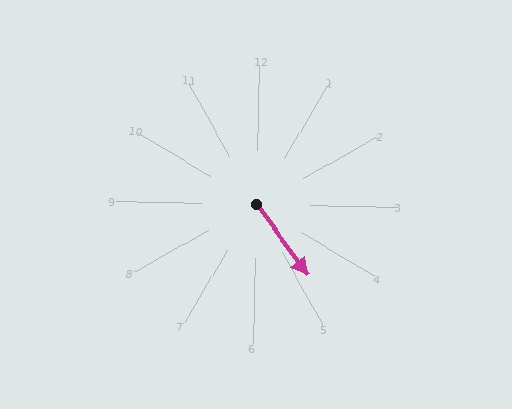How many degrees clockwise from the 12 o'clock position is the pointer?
Approximately 143 degrees.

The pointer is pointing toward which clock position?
Roughly 5 o'clock.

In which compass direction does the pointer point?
Southeast.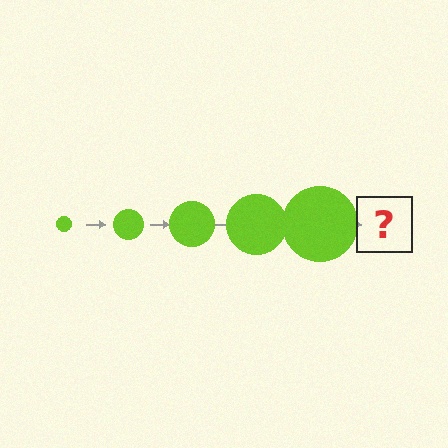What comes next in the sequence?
The next element should be a lime circle, larger than the previous one.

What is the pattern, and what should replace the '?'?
The pattern is that the circle gets progressively larger each step. The '?' should be a lime circle, larger than the previous one.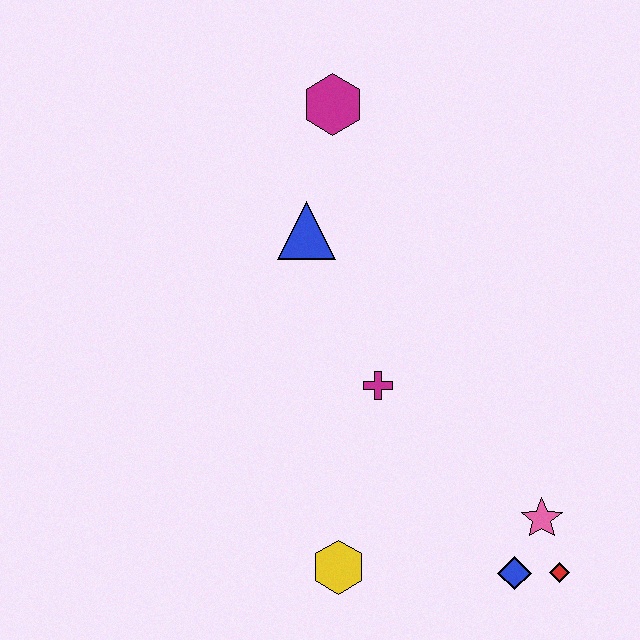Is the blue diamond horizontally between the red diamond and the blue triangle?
Yes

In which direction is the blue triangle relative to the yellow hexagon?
The blue triangle is above the yellow hexagon.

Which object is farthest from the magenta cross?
The magenta hexagon is farthest from the magenta cross.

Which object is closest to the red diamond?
The blue diamond is closest to the red diamond.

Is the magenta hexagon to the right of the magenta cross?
No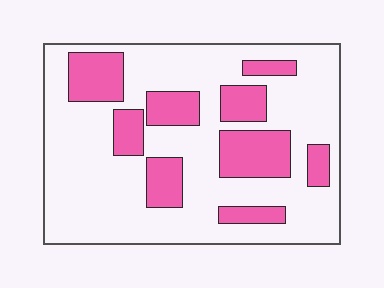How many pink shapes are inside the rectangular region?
9.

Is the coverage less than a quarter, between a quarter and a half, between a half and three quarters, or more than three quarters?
Between a quarter and a half.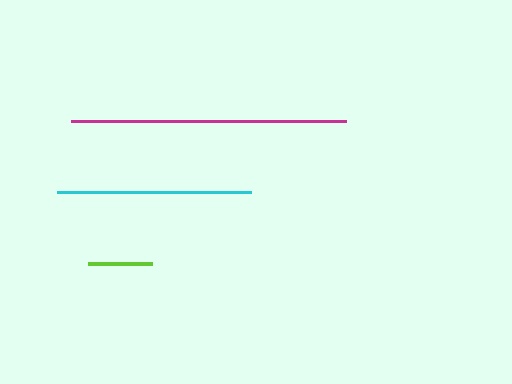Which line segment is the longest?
The magenta line is the longest at approximately 275 pixels.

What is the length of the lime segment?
The lime segment is approximately 64 pixels long.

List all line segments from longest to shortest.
From longest to shortest: magenta, cyan, lime.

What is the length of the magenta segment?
The magenta segment is approximately 275 pixels long.